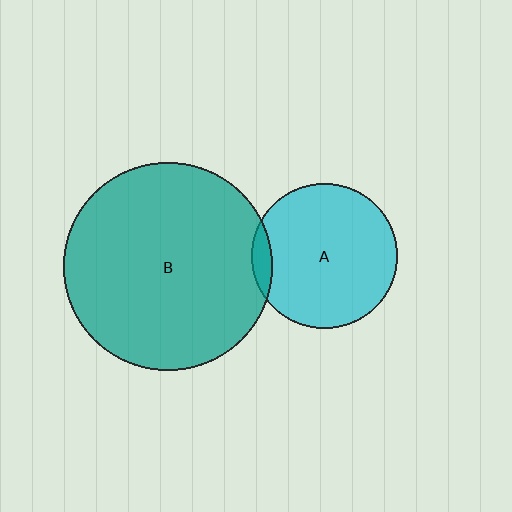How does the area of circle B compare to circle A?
Approximately 2.0 times.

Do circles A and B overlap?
Yes.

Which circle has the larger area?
Circle B (teal).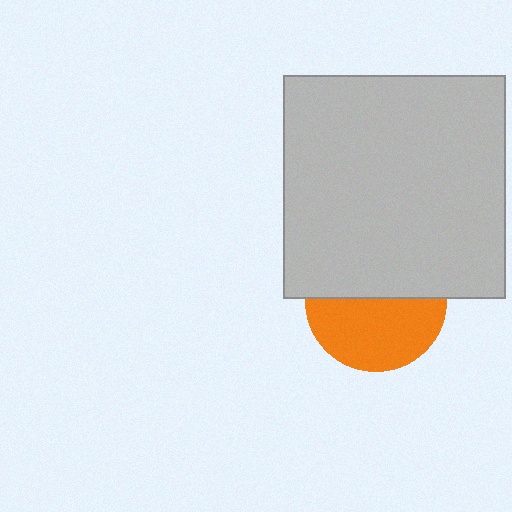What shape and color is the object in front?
The object in front is a light gray square.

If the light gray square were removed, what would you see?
You would see the complete orange circle.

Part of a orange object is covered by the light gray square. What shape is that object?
It is a circle.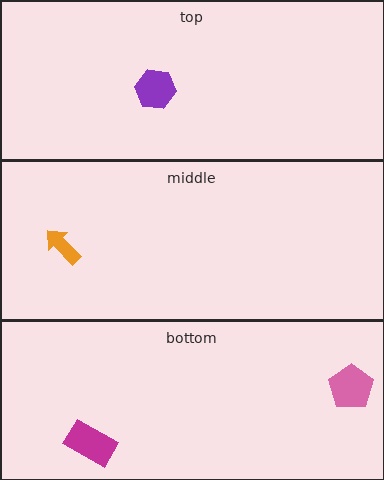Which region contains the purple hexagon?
The top region.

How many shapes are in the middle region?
1.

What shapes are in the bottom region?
The magenta rectangle, the pink pentagon.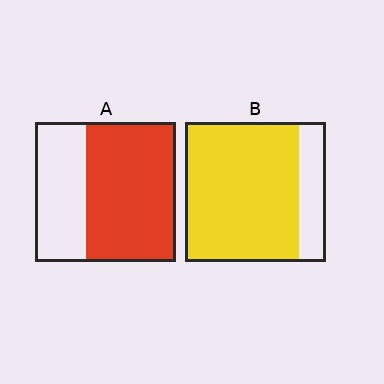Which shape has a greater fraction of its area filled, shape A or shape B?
Shape B.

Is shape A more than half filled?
Yes.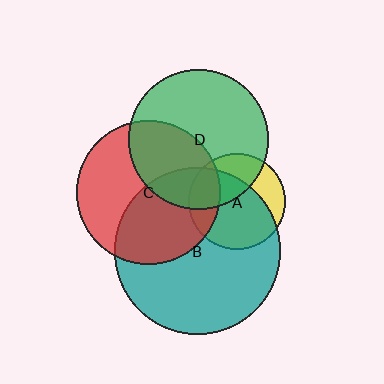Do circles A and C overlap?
Yes.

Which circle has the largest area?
Circle B (teal).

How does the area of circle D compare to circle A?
Approximately 2.1 times.